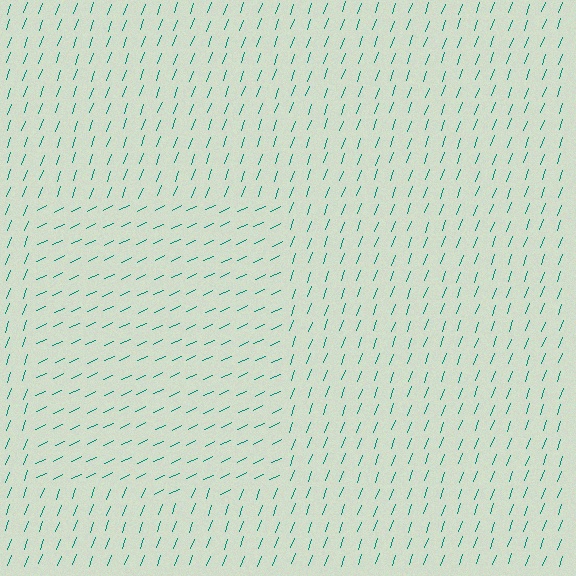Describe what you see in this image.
The image is filled with small teal line segments. A rectangle region in the image has lines oriented differently from the surrounding lines, creating a visible texture boundary.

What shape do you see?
I see a rectangle.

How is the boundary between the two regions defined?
The boundary is defined purely by a change in line orientation (approximately 45 degrees difference). All lines are the same color and thickness.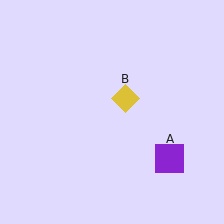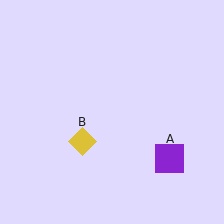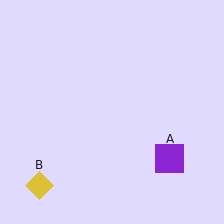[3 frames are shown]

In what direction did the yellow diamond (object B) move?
The yellow diamond (object B) moved down and to the left.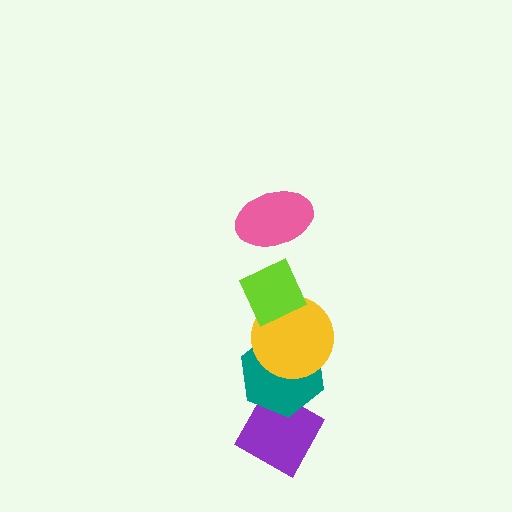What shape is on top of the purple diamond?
The teal hexagon is on top of the purple diamond.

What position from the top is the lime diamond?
The lime diamond is 2nd from the top.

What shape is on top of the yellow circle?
The lime diamond is on top of the yellow circle.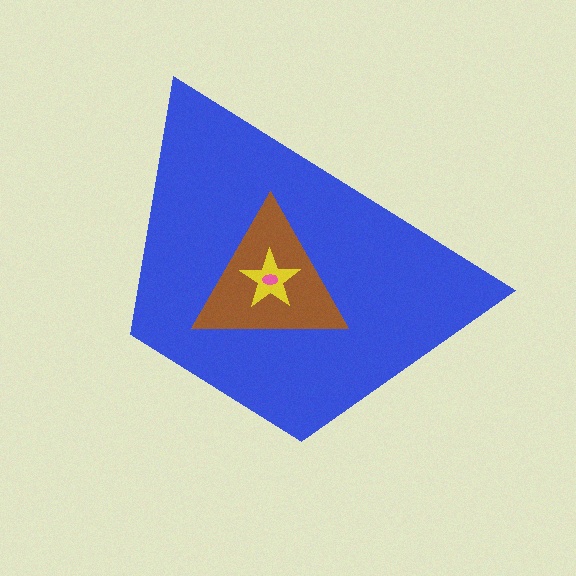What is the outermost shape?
The blue trapezoid.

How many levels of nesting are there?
4.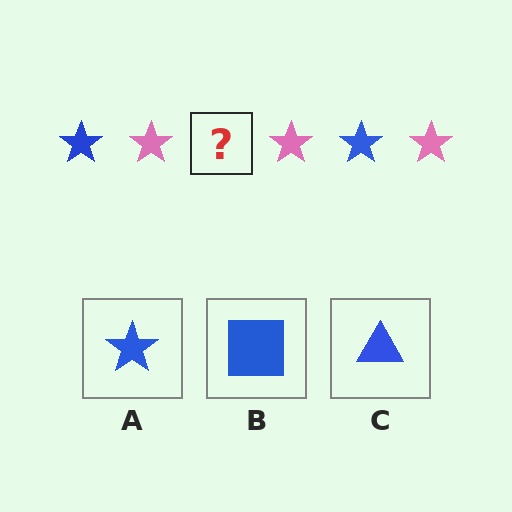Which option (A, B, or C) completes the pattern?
A.